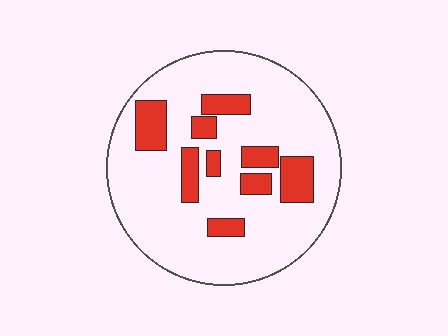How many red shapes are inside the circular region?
9.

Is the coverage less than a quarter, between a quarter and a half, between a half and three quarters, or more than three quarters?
Less than a quarter.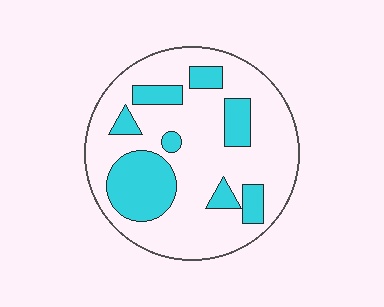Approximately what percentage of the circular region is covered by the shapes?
Approximately 25%.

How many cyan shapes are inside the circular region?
8.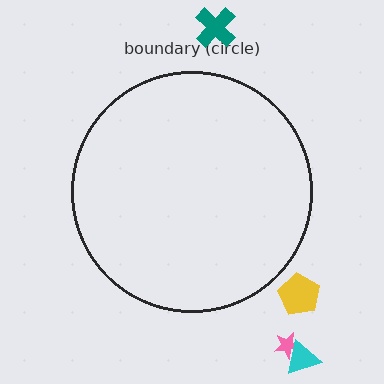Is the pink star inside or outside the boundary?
Outside.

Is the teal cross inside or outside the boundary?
Outside.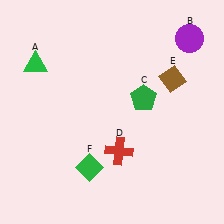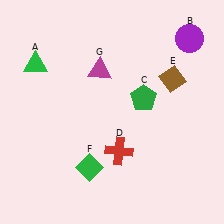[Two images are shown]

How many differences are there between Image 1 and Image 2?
There is 1 difference between the two images.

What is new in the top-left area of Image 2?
A magenta triangle (G) was added in the top-left area of Image 2.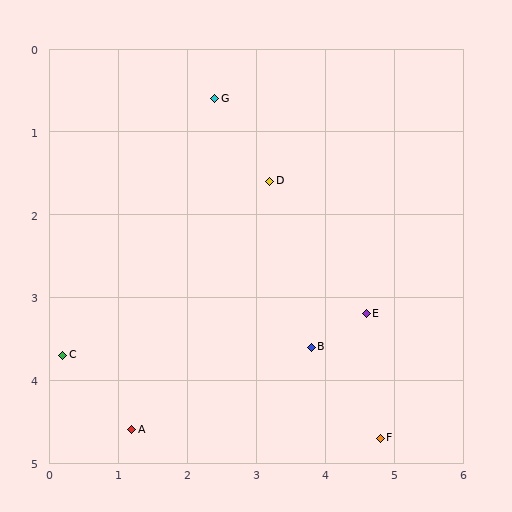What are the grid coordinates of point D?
Point D is at approximately (3.2, 1.6).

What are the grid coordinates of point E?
Point E is at approximately (4.6, 3.2).